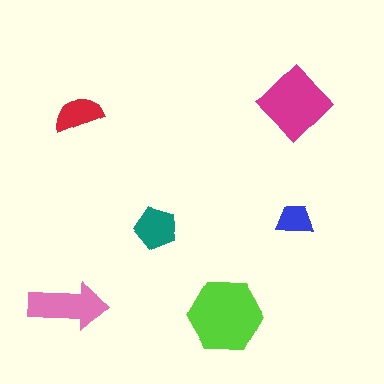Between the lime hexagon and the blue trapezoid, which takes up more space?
The lime hexagon.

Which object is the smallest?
The blue trapezoid.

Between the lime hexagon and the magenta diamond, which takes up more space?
The lime hexagon.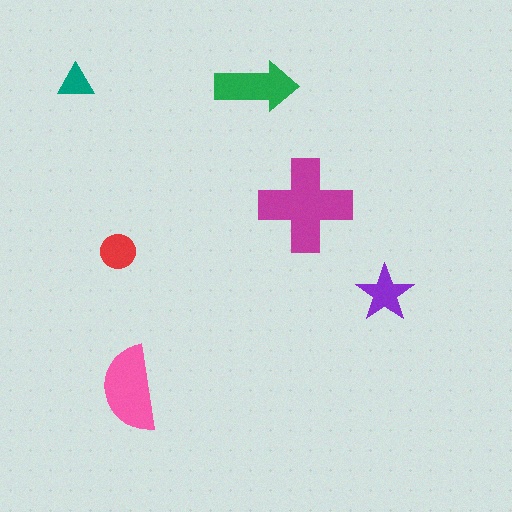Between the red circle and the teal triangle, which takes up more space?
The red circle.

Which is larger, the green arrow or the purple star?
The green arrow.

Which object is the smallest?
The teal triangle.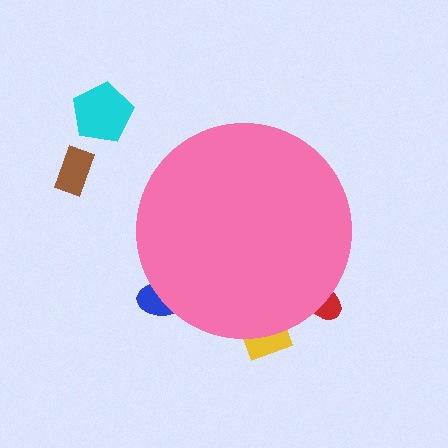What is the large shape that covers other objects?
A pink circle.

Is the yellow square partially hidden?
Yes, the yellow square is partially hidden behind the pink circle.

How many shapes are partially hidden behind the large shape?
3 shapes are partially hidden.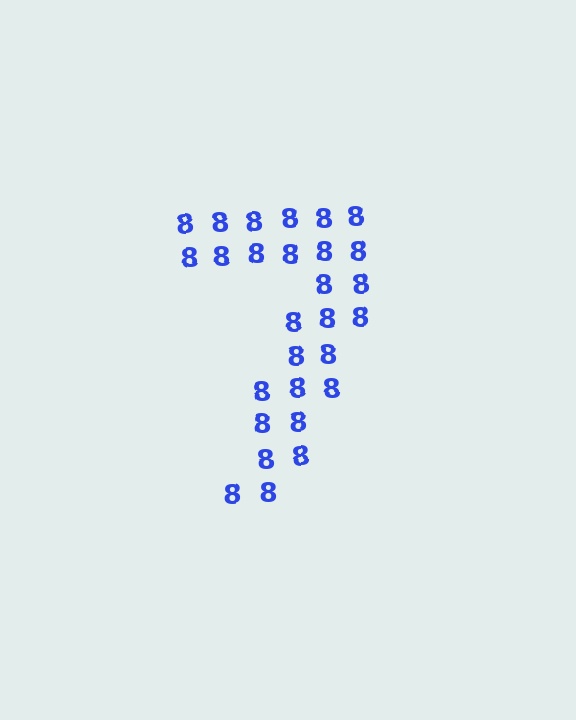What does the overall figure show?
The overall figure shows the digit 7.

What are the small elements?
The small elements are digit 8's.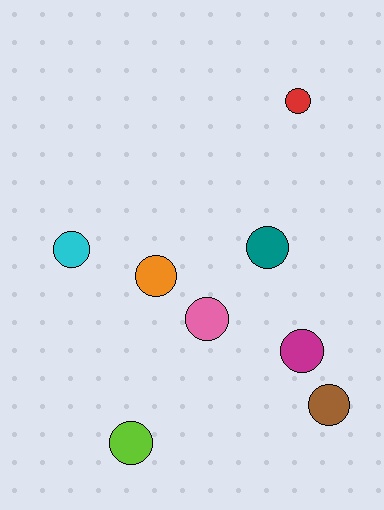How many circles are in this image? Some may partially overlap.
There are 8 circles.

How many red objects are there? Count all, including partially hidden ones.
There is 1 red object.